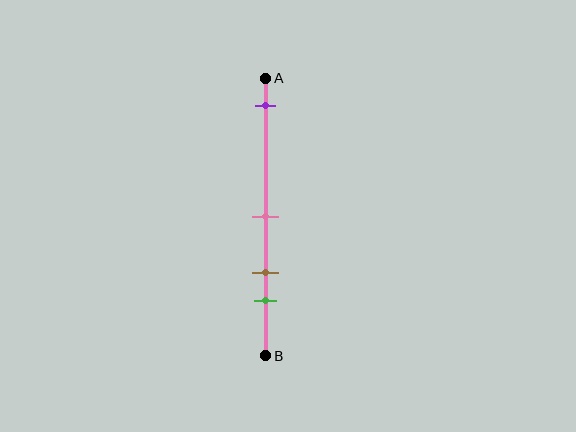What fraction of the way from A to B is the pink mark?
The pink mark is approximately 50% (0.5) of the way from A to B.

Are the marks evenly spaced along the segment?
No, the marks are not evenly spaced.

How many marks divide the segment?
There are 4 marks dividing the segment.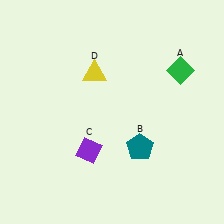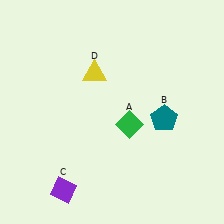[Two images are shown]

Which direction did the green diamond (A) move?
The green diamond (A) moved down.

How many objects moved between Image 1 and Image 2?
3 objects moved between the two images.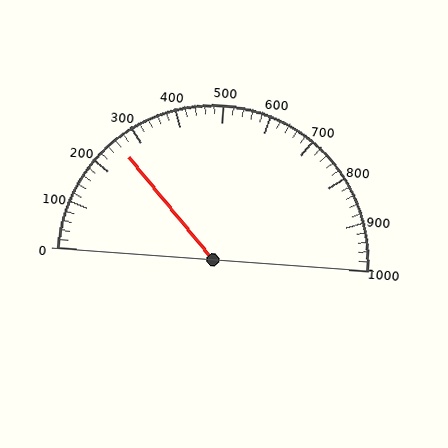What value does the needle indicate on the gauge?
The needle indicates approximately 260.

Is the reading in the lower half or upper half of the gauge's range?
The reading is in the lower half of the range (0 to 1000).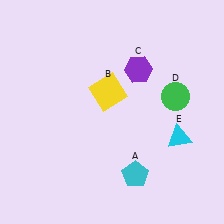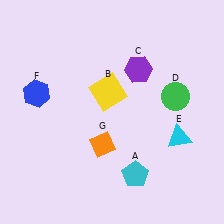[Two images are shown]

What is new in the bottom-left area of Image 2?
An orange diamond (G) was added in the bottom-left area of Image 2.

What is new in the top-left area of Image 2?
A blue hexagon (F) was added in the top-left area of Image 2.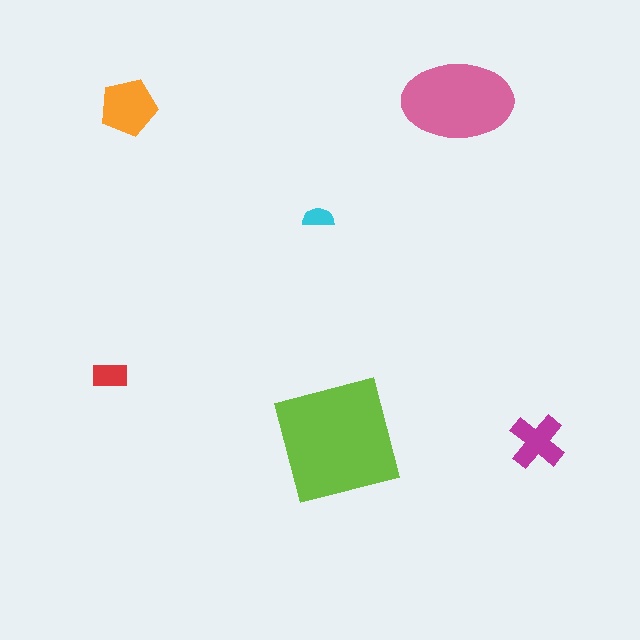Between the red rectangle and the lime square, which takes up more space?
The lime square.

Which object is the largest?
The lime square.